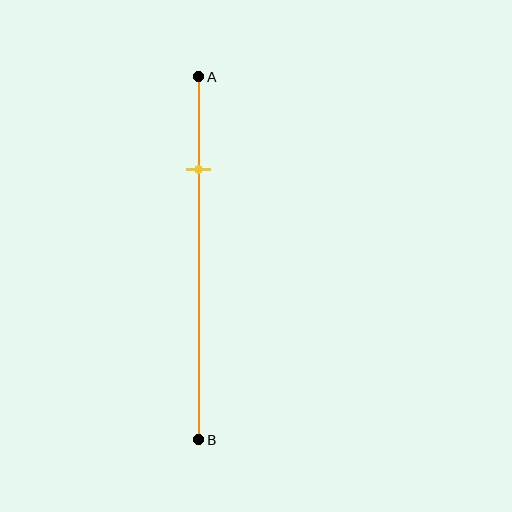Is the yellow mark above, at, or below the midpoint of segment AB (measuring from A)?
The yellow mark is above the midpoint of segment AB.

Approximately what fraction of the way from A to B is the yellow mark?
The yellow mark is approximately 25% of the way from A to B.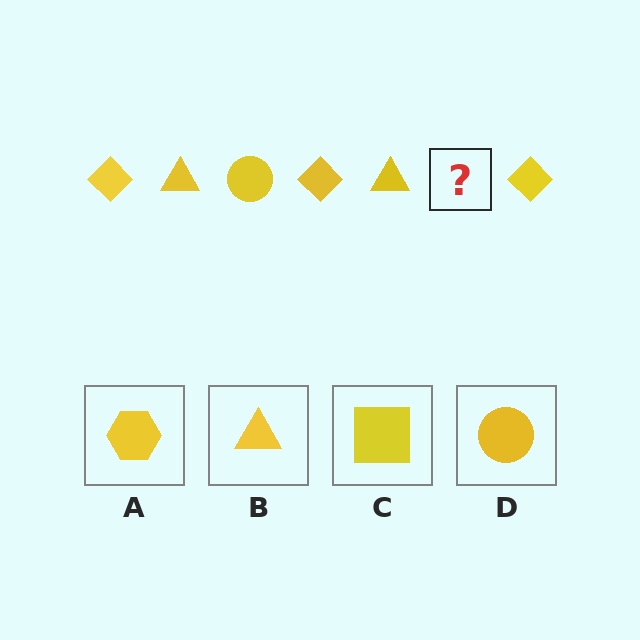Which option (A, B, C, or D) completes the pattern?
D.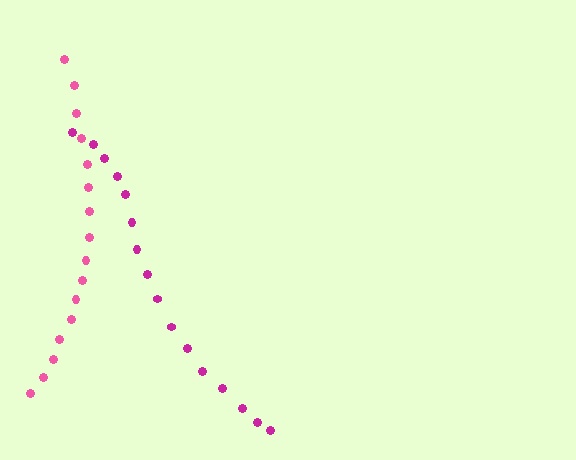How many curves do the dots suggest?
There are 2 distinct paths.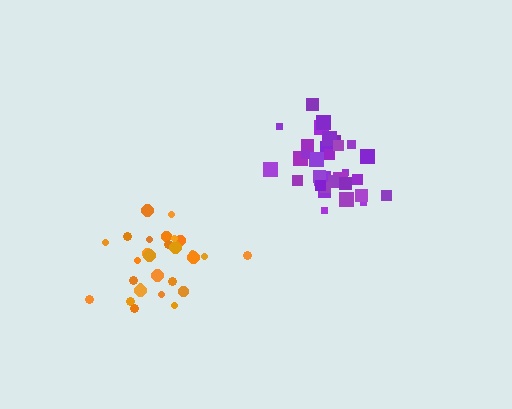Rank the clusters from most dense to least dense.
purple, orange.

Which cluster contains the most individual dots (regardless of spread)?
Purple (33).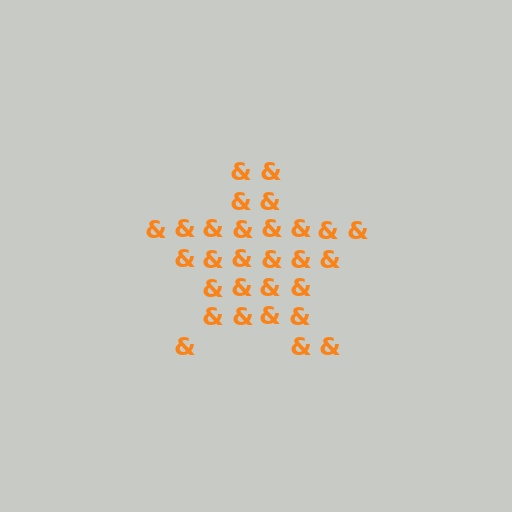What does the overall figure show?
The overall figure shows a star.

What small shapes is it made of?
It is made of small ampersands.